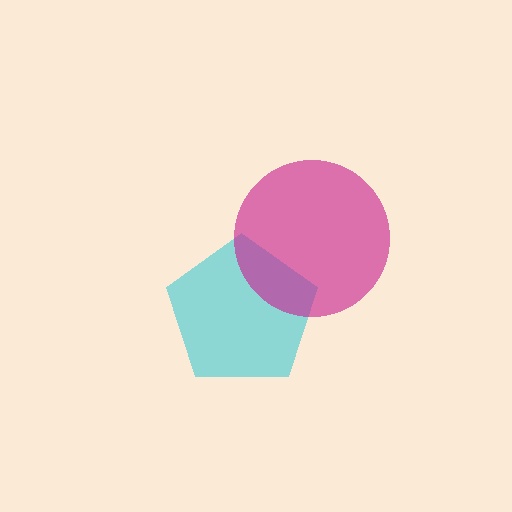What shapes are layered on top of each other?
The layered shapes are: a cyan pentagon, a magenta circle.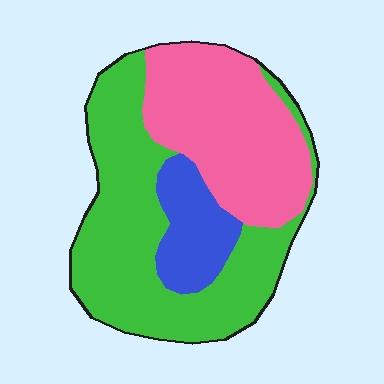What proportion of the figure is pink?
Pink takes up about three eighths (3/8) of the figure.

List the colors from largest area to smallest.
From largest to smallest: green, pink, blue.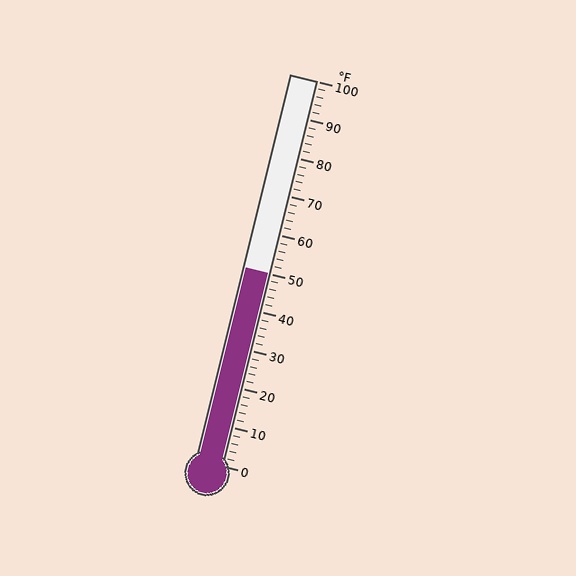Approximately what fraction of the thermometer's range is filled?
The thermometer is filled to approximately 50% of its range.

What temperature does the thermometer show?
The thermometer shows approximately 50°F.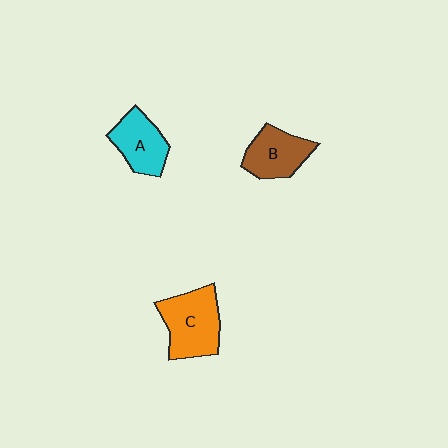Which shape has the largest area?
Shape C (orange).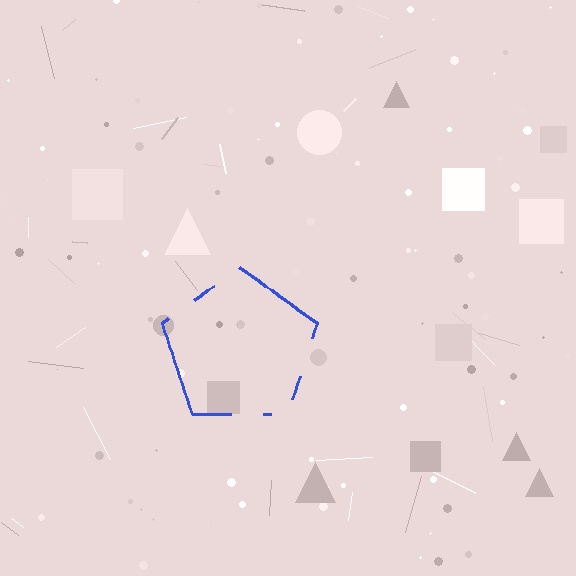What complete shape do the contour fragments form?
The contour fragments form a pentagon.